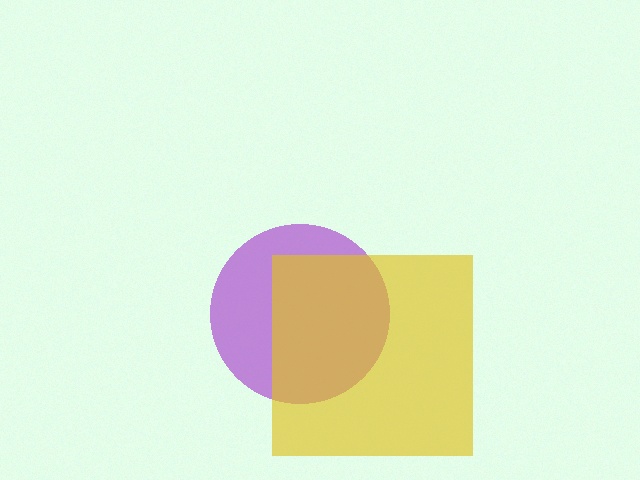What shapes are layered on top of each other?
The layered shapes are: a purple circle, a yellow square.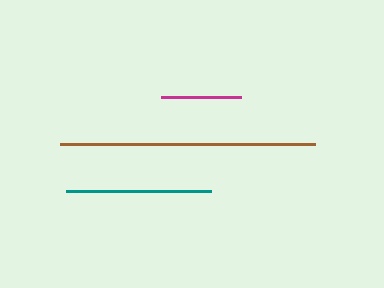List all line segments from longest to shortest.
From longest to shortest: brown, teal, magenta.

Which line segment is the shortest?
The magenta line is the shortest at approximately 81 pixels.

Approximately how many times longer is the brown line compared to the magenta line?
The brown line is approximately 3.2 times the length of the magenta line.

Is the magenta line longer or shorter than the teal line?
The teal line is longer than the magenta line.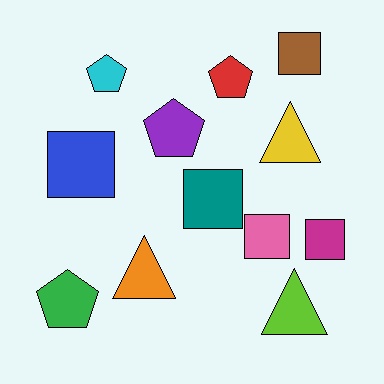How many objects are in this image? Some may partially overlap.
There are 12 objects.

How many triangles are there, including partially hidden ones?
There are 3 triangles.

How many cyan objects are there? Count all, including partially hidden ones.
There is 1 cyan object.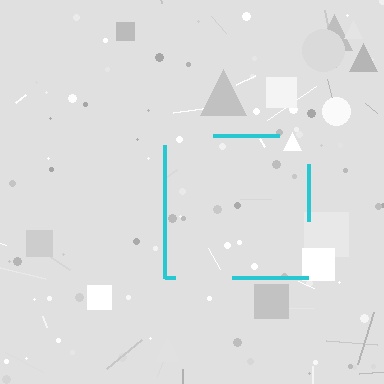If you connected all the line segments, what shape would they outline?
They would outline a square.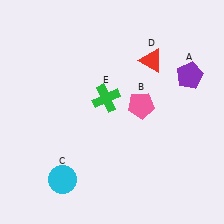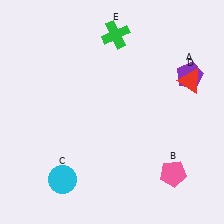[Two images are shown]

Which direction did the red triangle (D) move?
The red triangle (D) moved right.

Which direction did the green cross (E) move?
The green cross (E) moved up.